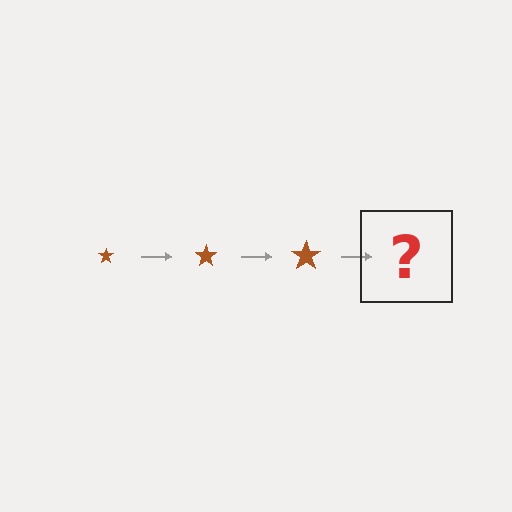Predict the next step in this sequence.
The next step is a brown star, larger than the previous one.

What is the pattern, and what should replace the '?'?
The pattern is that the star gets progressively larger each step. The '?' should be a brown star, larger than the previous one.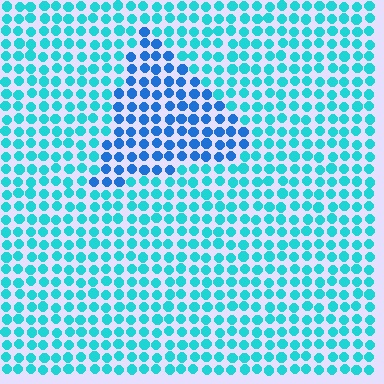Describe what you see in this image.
The image is filled with small cyan elements in a uniform arrangement. A triangle-shaped region is visible where the elements are tinted to a slightly different hue, forming a subtle color boundary.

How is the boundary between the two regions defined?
The boundary is defined purely by a slight shift in hue (about 33 degrees). Spacing, size, and orientation are identical on both sides.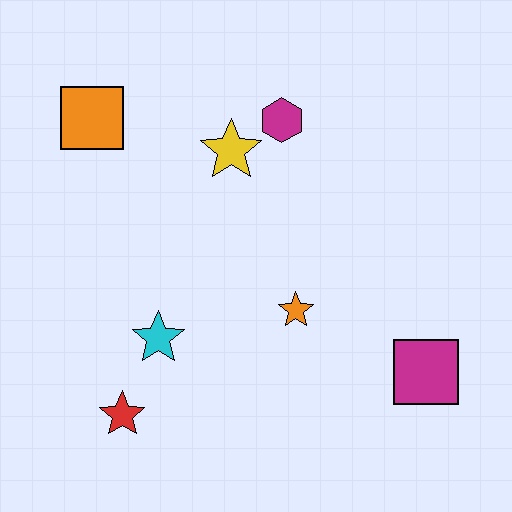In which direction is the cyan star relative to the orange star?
The cyan star is to the left of the orange star.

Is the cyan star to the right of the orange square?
Yes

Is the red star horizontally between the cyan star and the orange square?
Yes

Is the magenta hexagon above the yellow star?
Yes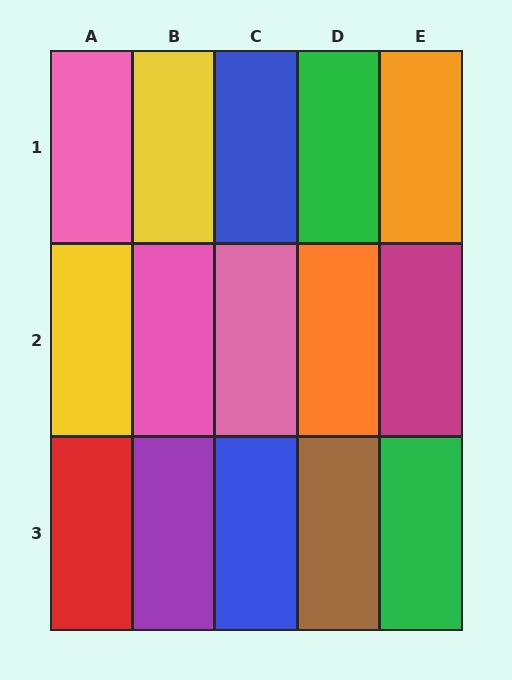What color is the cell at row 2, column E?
Magenta.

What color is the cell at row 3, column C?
Blue.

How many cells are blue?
2 cells are blue.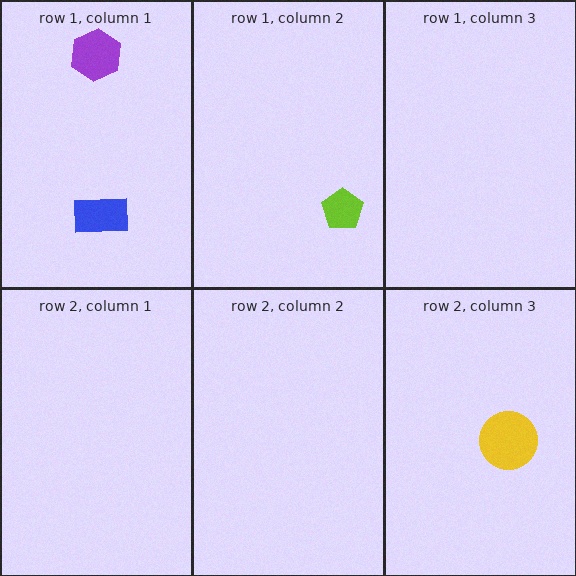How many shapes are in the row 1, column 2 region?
1.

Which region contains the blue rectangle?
The row 1, column 1 region.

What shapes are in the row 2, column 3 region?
The yellow circle.